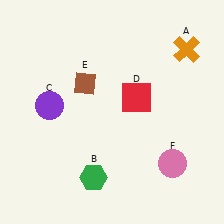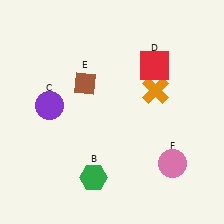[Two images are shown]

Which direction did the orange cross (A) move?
The orange cross (A) moved down.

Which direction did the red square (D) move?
The red square (D) moved up.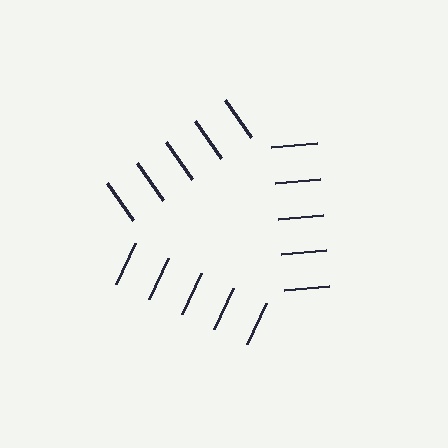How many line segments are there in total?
15 — 5 along each of the 3 edges.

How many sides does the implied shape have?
3 sides — the line-ends trace a triangle.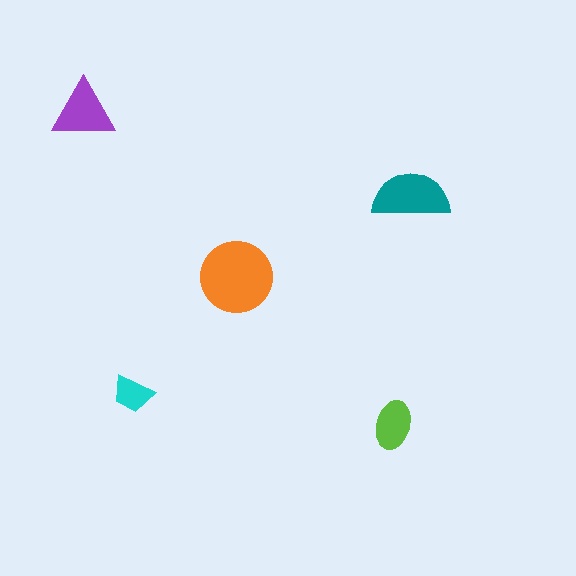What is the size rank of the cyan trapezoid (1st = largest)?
5th.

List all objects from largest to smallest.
The orange circle, the teal semicircle, the purple triangle, the lime ellipse, the cyan trapezoid.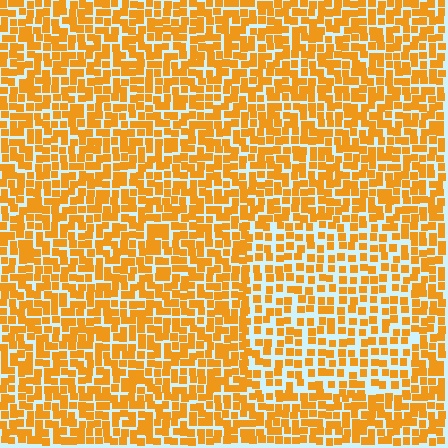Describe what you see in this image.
The image contains small orange elements arranged at two different densities. A rectangle-shaped region is visible where the elements are less densely packed than the surrounding area.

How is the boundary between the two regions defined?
The boundary is defined by a change in element density (approximately 1.5x ratio). All elements are the same color, size, and shape.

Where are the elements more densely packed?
The elements are more densely packed outside the rectangle boundary.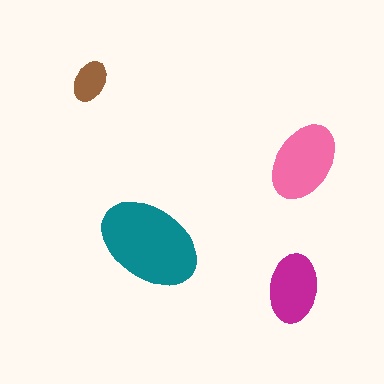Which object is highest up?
The brown ellipse is topmost.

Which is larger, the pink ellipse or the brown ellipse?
The pink one.